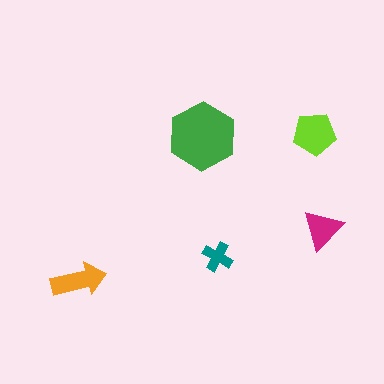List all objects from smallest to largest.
The teal cross, the magenta triangle, the orange arrow, the lime pentagon, the green hexagon.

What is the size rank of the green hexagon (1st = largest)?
1st.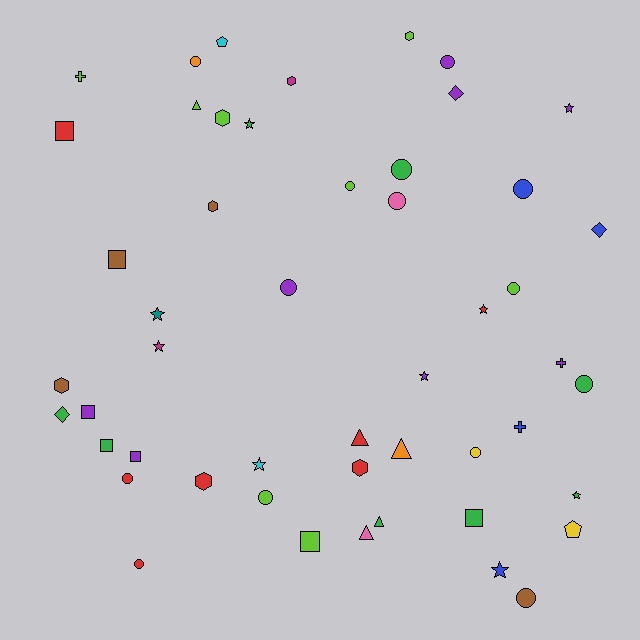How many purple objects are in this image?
There are 8 purple objects.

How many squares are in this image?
There are 7 squares.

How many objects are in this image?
There are 50 objects.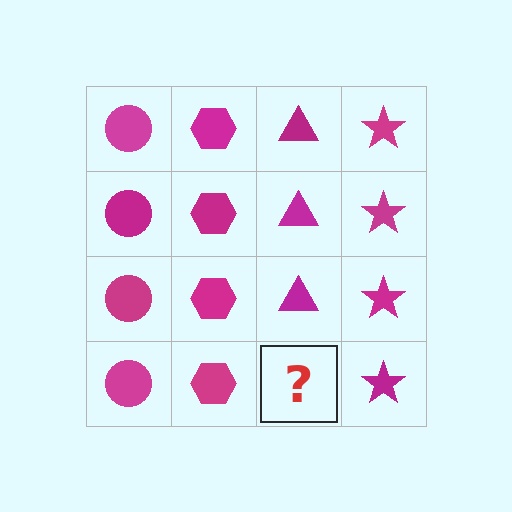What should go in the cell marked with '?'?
The missing cell should contain a magenta triangle.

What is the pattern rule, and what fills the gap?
The rule is that each column has a consistent shape. The gap should be filled with a magenta triangle.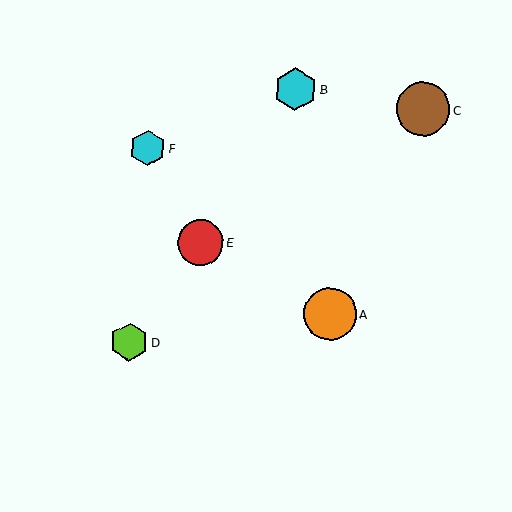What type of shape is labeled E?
Shape E is a red circle.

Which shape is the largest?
The brown circle (labeled C) is the largest.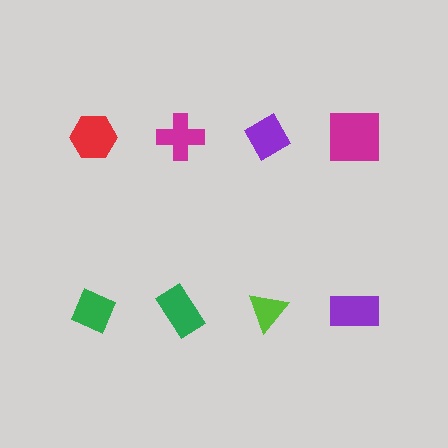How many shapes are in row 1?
4 shapes.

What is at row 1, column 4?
A magenta square.